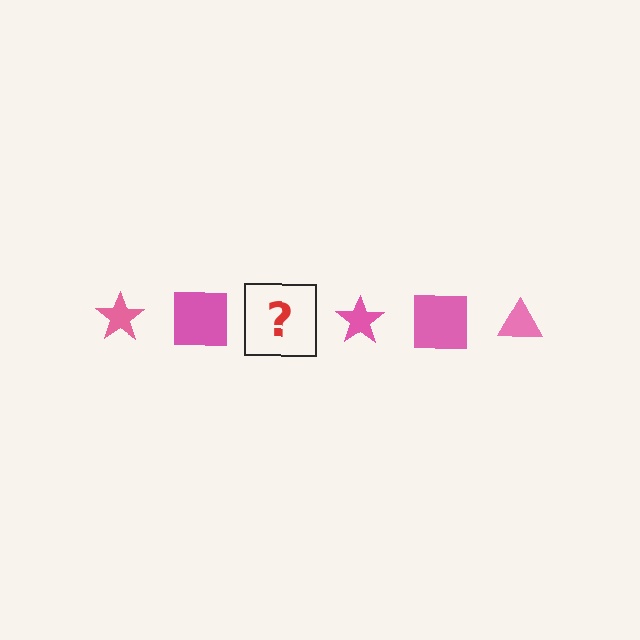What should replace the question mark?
The question mark should be replaced with a pink triangle.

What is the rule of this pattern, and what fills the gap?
The rule is that the pattern cycles through star, square, triangle shapes in pink. The gap should be filled with a pink triangle.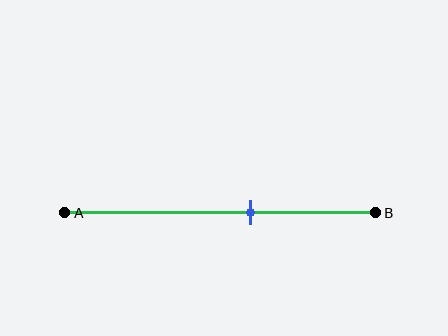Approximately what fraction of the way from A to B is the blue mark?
The blue mark is approximately 60% of the way from A to B.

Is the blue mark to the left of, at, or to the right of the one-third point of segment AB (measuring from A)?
The blue mark is to the right of the one-third point of segment AB.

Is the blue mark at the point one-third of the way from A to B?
No, the mark is at about 60% from A, not at the 33% one-third point.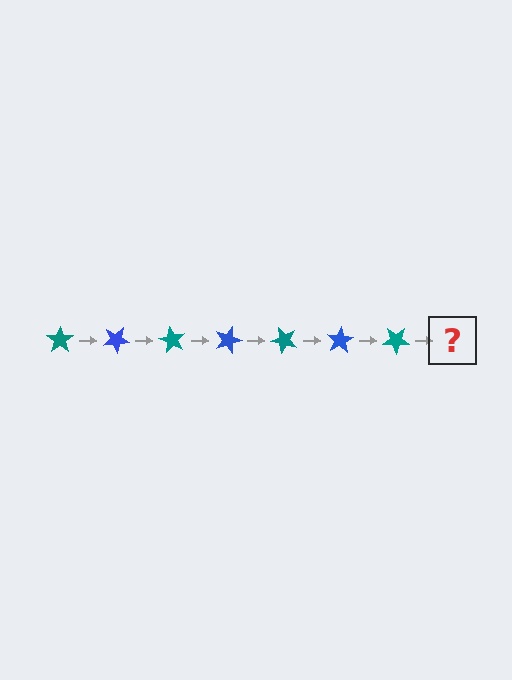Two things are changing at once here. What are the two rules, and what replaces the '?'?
The two rules are that it rotates 30 degrees each step and the color cycles through teal and blue. The '?' should be a blue star, rotated 210 degrees from the start.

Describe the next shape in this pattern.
It should be a blue star, rotated 210 degrees from the start.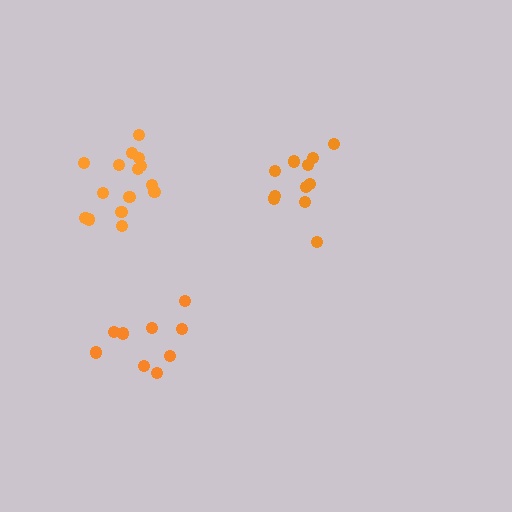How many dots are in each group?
Group 1: 9 dots, Group 2: 11 dots, Group 3: 15 dots (35 total).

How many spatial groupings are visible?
There are 3 spatial groupings.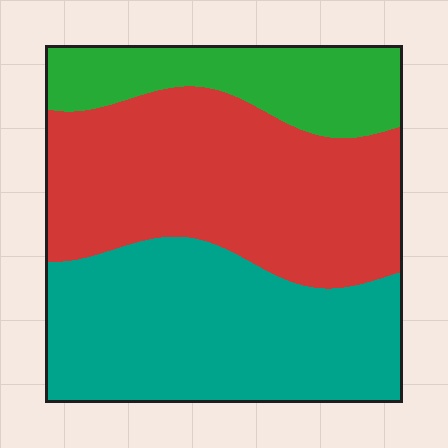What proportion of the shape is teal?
Teal takes up about two fifths (2/5) of the shape.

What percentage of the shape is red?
Red covers roughly 40% of the shape.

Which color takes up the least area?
Green, at roughly 20%.